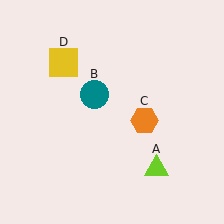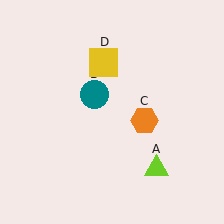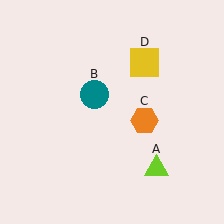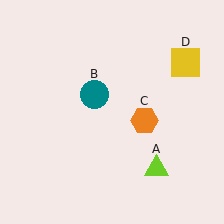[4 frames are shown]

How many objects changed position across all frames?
1 object changed position: yellow square (object D).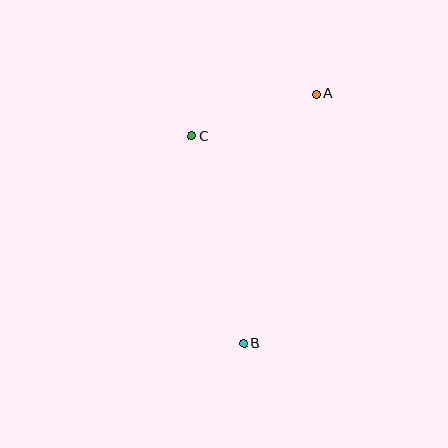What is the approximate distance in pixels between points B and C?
The distance between B and C is approximately 214 pixels.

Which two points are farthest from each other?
Points A and B are farthest from each other.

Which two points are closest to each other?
Points A and C are closest to each other.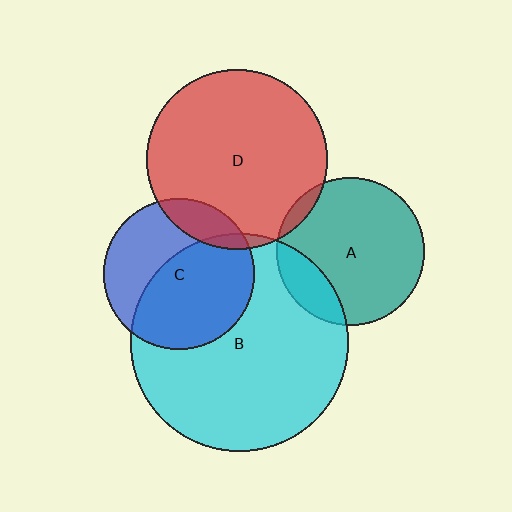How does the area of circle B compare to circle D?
Approximately 1.5 times.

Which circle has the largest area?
Circle B (cyan).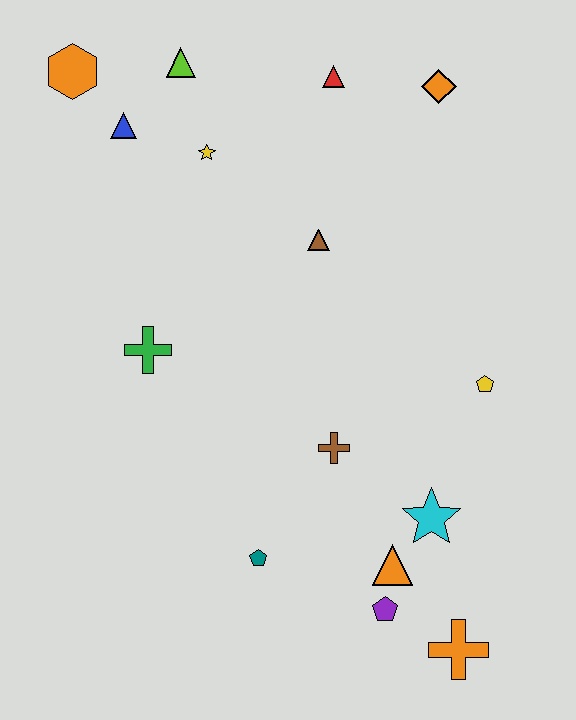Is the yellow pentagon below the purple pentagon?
No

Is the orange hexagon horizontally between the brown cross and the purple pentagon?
No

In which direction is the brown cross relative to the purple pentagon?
The brown cross is above the purple pentagon.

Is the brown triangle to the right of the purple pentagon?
No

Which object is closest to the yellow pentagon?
The cyan star is closest to the yellow pentagon.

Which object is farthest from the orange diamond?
The orange cross is farthest from the orange diamond.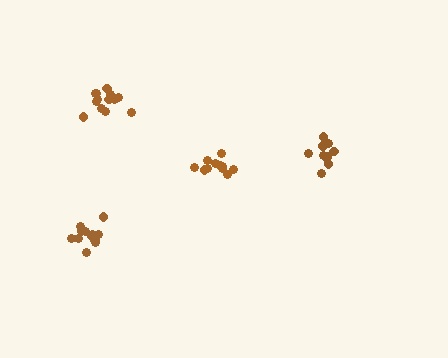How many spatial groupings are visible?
There are 4 spatial groupings.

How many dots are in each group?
Group 1: 11 dots, Group 2: 13 dots, Group 3: 10 dots, Group 4: 12 dots (46 total).